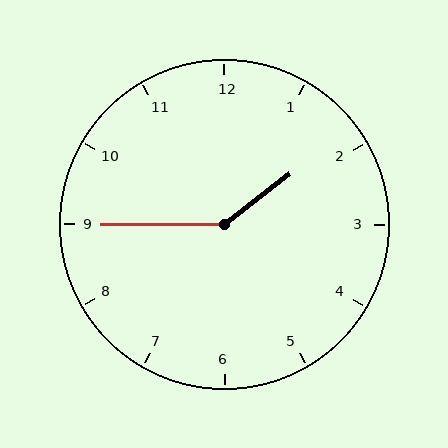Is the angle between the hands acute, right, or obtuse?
It is obtuse.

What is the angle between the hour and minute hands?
Approximately 142 degrees.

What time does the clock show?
1:45.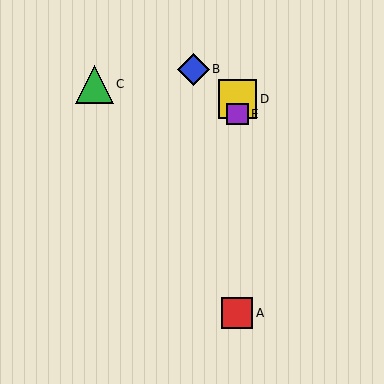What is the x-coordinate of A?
Object A is at x≈237.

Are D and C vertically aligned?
No, D is at x≈237 and C is at x≈94.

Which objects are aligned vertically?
Objects A, D, E are aligned vertically.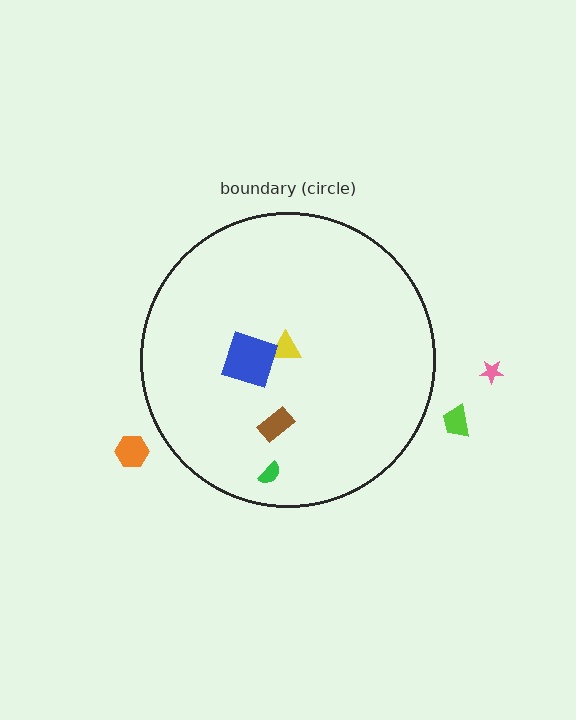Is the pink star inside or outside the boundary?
Outside.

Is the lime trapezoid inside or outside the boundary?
Outside.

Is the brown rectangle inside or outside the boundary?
Inside.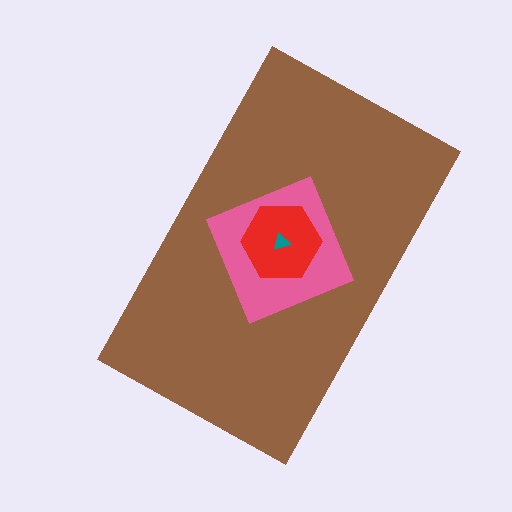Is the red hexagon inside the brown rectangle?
Yes.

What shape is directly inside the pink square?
The red hexagon.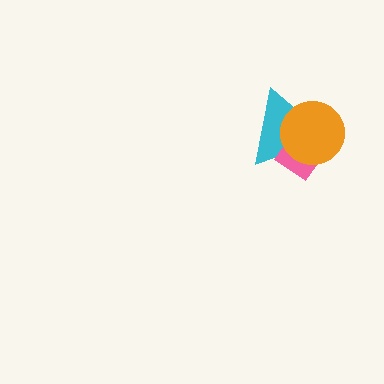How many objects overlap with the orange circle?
2 objects overlap with the orange circle.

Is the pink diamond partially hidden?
Yes, it is partially covered by another shape.